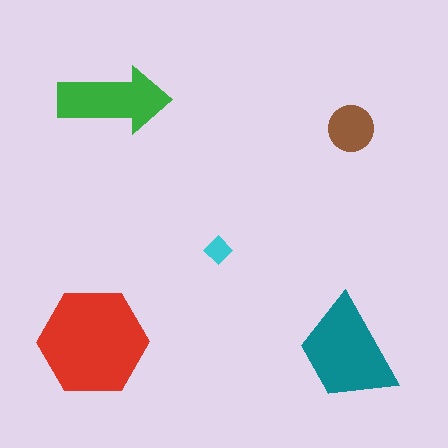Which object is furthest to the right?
The brown circle is rightmost.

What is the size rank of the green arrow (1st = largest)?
3rd.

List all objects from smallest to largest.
The cyan diamond, the brown circle, the green arrow, the teal trapezoid, the red hexagon.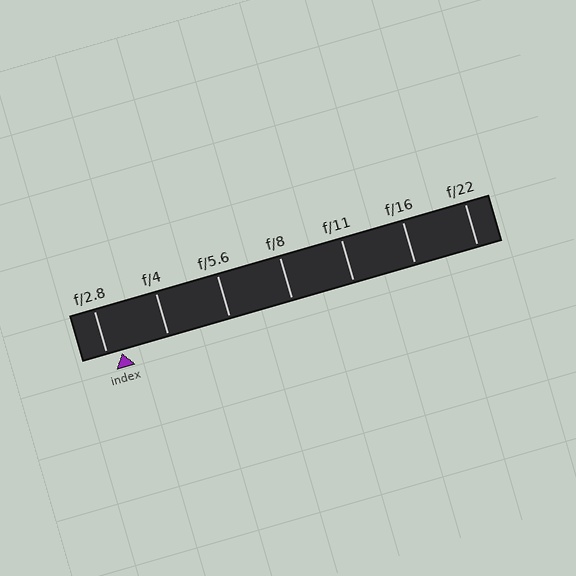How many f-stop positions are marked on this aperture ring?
There are 7 f-stop positions marked.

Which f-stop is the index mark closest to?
The index mark is closest to f/2.8.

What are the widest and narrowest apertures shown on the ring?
The widest aperture shown is f/2.8 and the narrowest is f/22.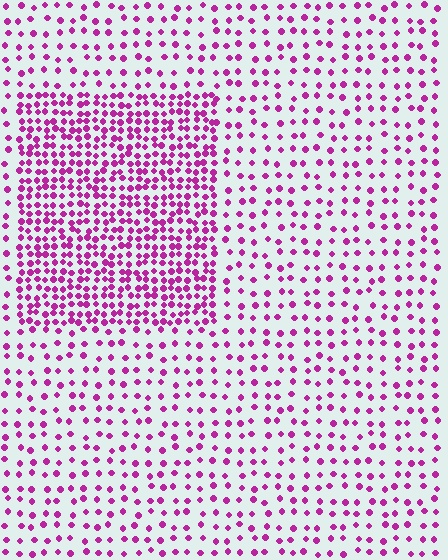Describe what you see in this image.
The image contains small magenta elements arranged at two different densities. A rectangle-shaped region is visible where the elements are more densely packed than the surrounding area.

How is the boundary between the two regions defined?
The boundary is defined by a change in element density (approximately 2.4x ratio). All elements are the same color, size, and shape.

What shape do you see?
I see a rectangle.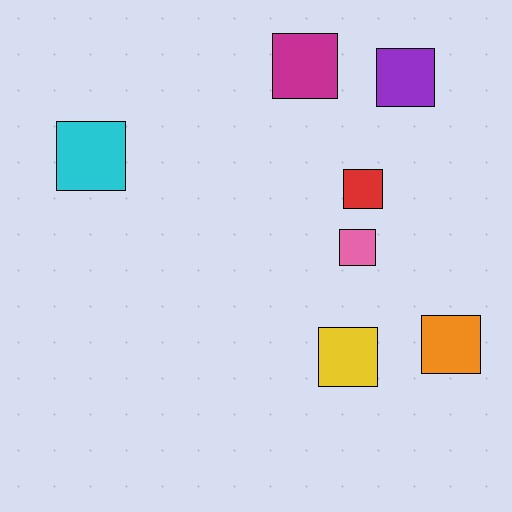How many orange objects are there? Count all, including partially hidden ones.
There is 1 orange object.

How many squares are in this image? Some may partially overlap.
There are 7 squares.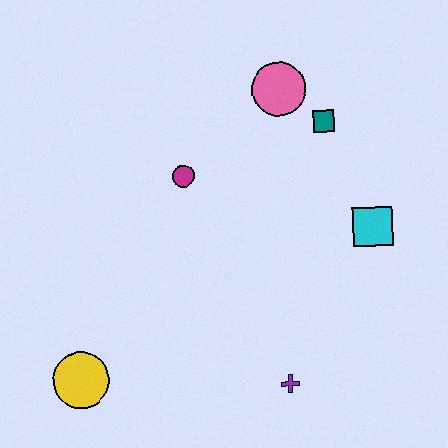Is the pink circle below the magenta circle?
No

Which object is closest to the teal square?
The pink circle is closest to the teal square.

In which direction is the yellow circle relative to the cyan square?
The yellow circle is to the left of the cyan square.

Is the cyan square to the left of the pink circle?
No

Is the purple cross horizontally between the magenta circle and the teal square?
Yes